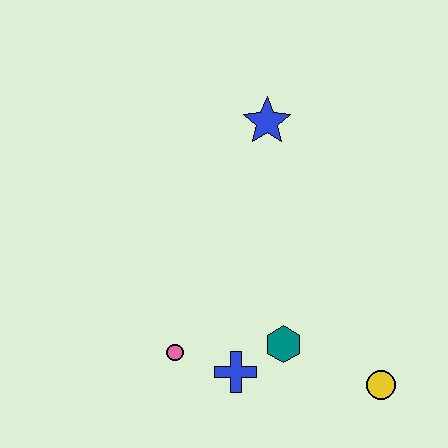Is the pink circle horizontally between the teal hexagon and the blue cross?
No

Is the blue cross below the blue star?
Yes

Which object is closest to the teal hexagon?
The blue cross is closest to the teal hexagon.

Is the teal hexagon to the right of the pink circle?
Yes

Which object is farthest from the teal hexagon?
The blue star is farthest from the teal hexagon.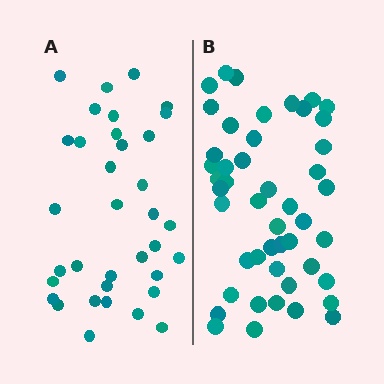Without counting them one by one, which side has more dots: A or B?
Region B (the right region) has more dots.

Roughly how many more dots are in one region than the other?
Region B has roughly 12 or so more dots than region A.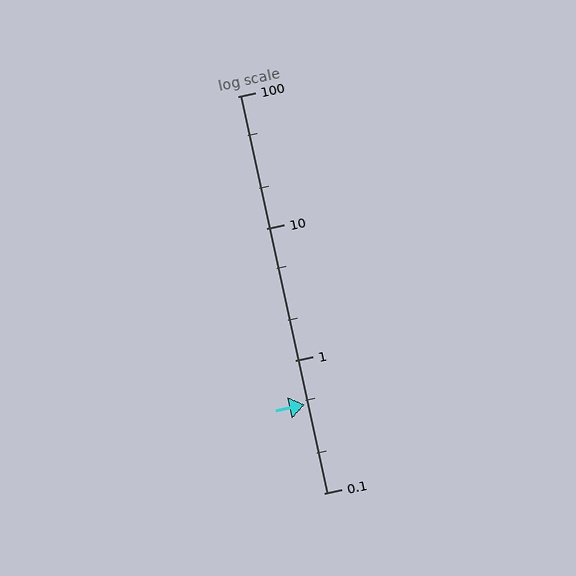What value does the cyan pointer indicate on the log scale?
The pointer indicates approximately 0.47.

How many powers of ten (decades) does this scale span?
The scale spans 3 decades, from 0.1 to 100.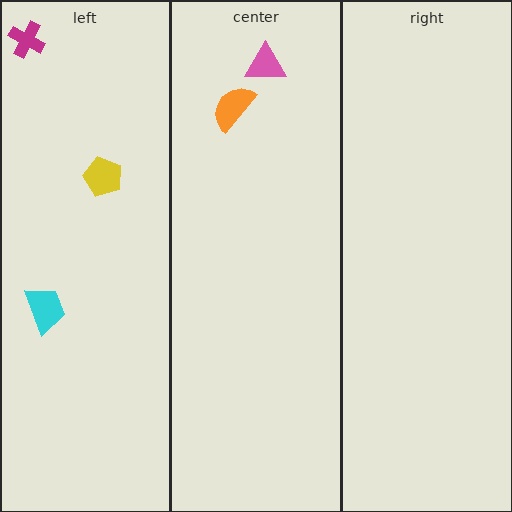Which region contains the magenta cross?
The left region.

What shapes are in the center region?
The pink triangle, the orange semicircle.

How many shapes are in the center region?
2.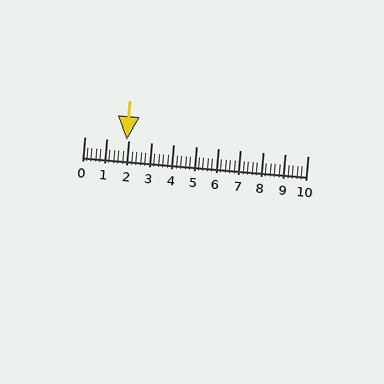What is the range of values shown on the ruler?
The ruler shows values from 0 to 10.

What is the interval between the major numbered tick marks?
The major tick marks are spaced 1 units apart.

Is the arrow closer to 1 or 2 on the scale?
The arrow is closer to 2.